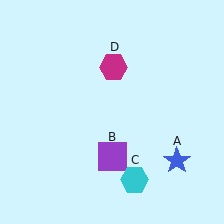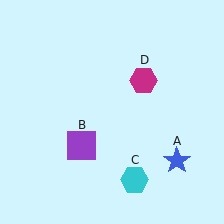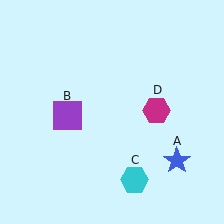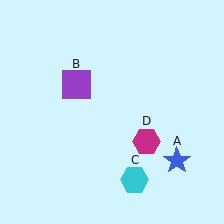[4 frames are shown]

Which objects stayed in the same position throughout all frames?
Blue star (object A) and cyan hexagon (object C) remained stationary.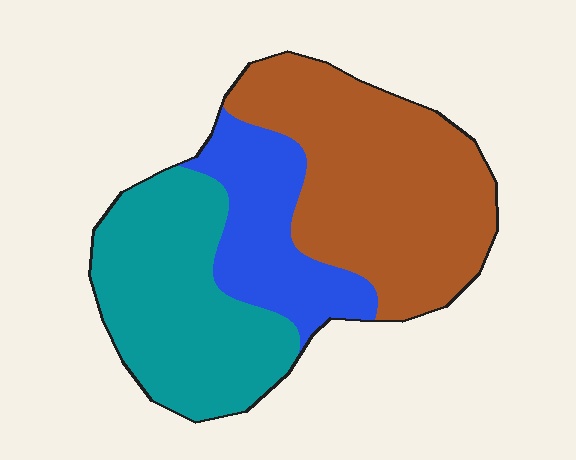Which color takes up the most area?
Brown, at roughly 45%.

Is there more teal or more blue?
Teal.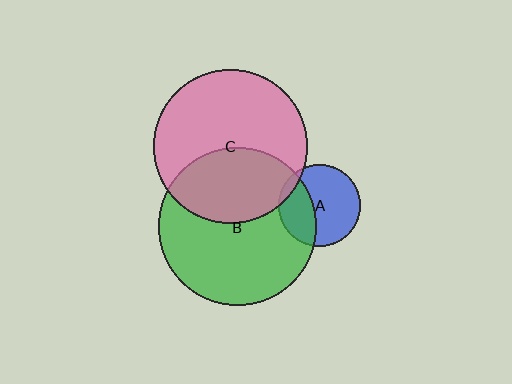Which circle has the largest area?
Circle B (green).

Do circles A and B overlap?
Yes.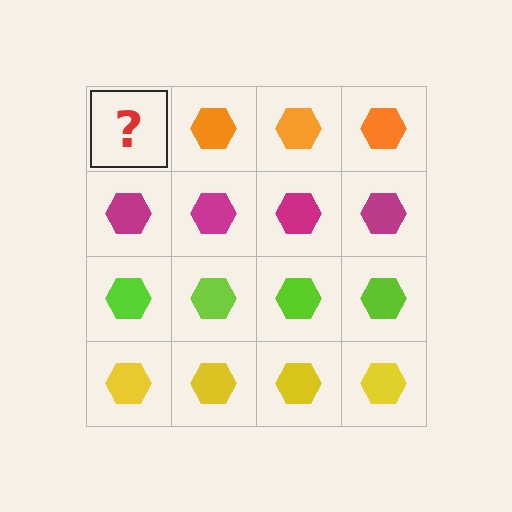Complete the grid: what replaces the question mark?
The question mark should be replaced with an orange hexagon.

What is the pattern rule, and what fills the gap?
The rule is that each row has a consistent color. The gap should be filled with an orange hexagon.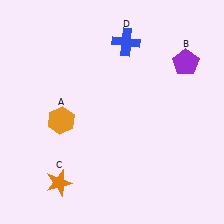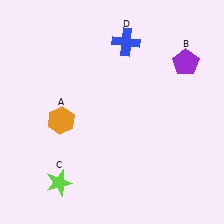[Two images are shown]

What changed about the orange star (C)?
In Image 1, C is orange. In Image 2, it changed to lime.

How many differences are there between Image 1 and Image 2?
There is 1 difference between the two images.